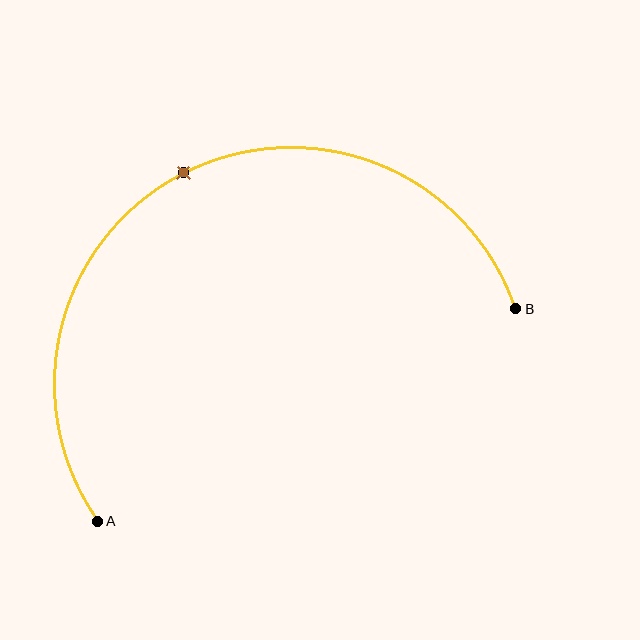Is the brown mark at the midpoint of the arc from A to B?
Yes. The brown mark lies on the arc at equal arc-length from both A and B — it is the arc midpoint.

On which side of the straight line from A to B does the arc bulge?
The arc bulges above the straight line connecting A and B.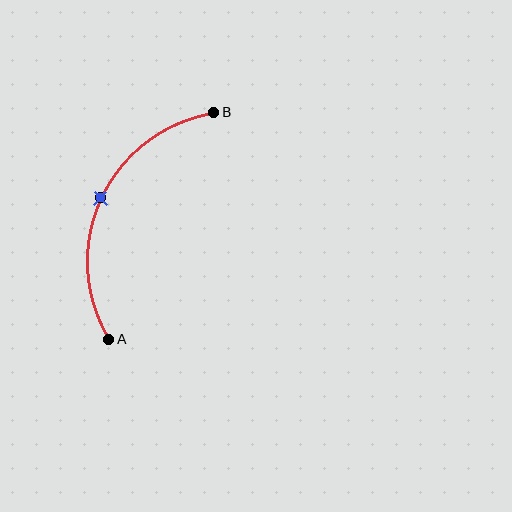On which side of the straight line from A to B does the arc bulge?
The arc bulges to the left of the straight line connecting A and B.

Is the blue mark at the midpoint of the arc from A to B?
Yes. The blue mark lies on the arc at equal arc-length from both A and B — it is the arc midpoint.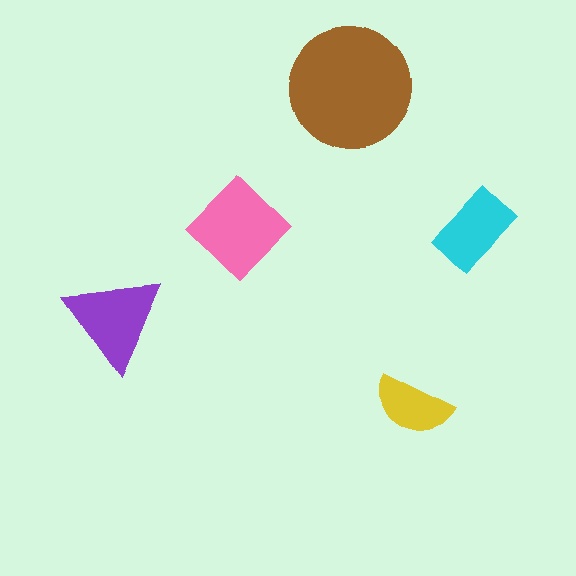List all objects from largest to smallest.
The brown circle, the pink diamond, the purple triangle, the cyan rectangle, the yellow semicircle.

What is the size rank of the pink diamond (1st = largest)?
2nd.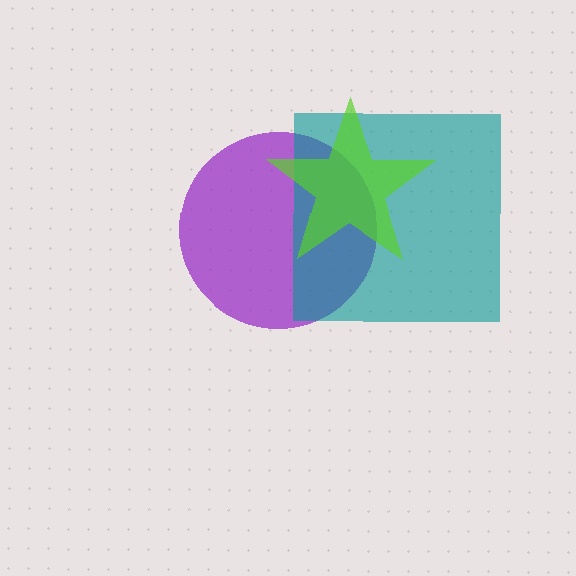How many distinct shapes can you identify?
There are 3 distinct shapes: a purple circle, a teal square, a lime star.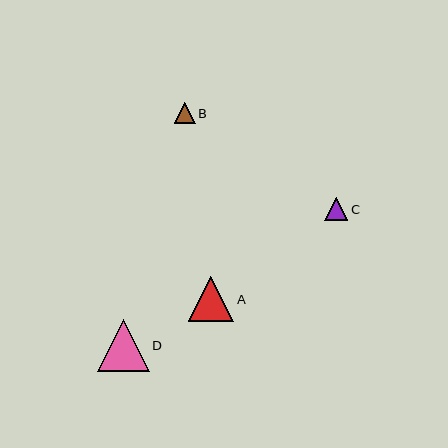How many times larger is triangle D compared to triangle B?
Triangle D is approximately 2.4 times the size of triangle B.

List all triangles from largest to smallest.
From largest to smallest: D, A, C, B.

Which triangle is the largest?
Triangle D is the largest with a size of approximately 52 pixels.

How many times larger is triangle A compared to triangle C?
Triangle A is approximately 2.0 times the size of triangle C.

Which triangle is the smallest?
Triangle B is the smallest with a size of approximately 21 pixels.